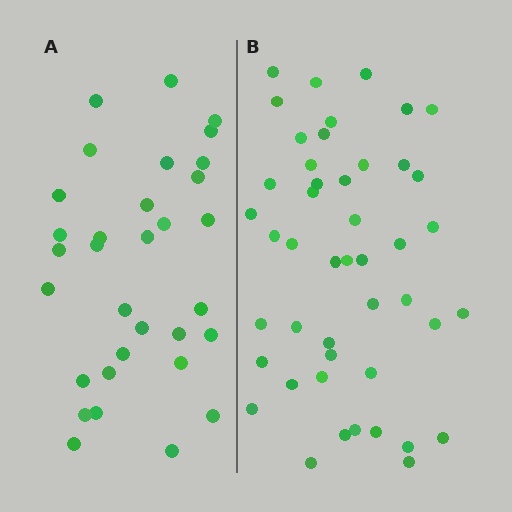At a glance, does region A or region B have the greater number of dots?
Region B (the right region) has more dots.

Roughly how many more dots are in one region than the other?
Region B has approximately 15 more dots than region A.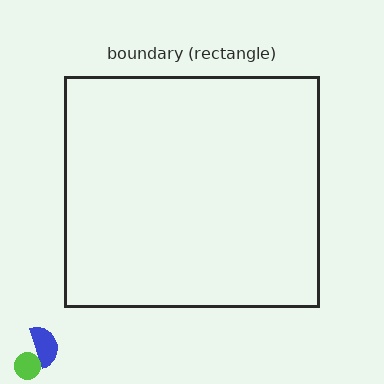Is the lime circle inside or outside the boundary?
Outside.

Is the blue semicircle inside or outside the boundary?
Outside.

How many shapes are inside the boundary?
0 inside, 2 outside.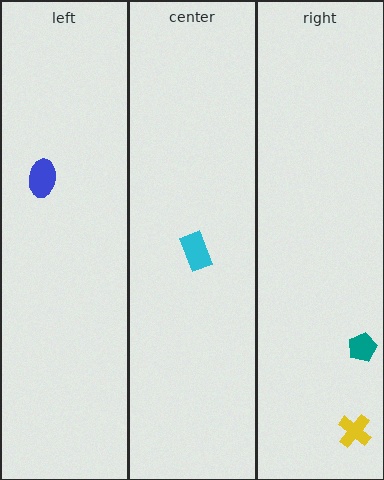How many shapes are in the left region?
1.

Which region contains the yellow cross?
The right region.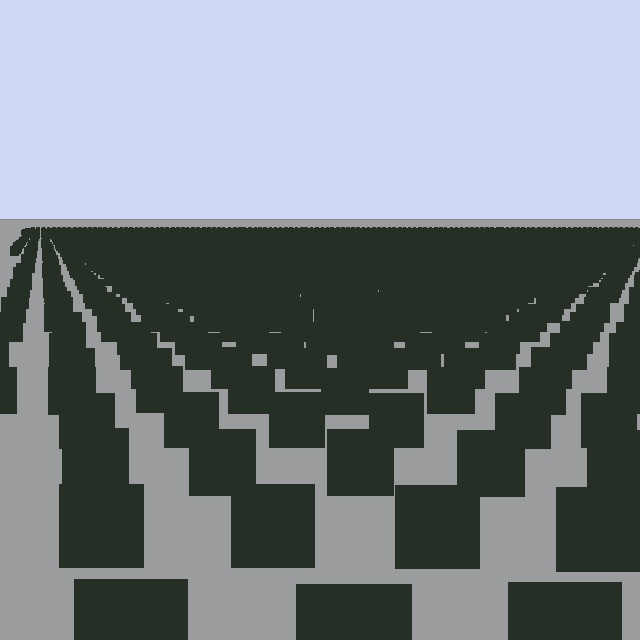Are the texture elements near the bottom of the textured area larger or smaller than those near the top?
Larger. Near the bottom, elements are closer to the viewer and appear at a bigger on-screen size.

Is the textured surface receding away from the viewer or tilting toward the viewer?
The surface is receding away from the viewer. Texture elements get smaller and denser toward the top.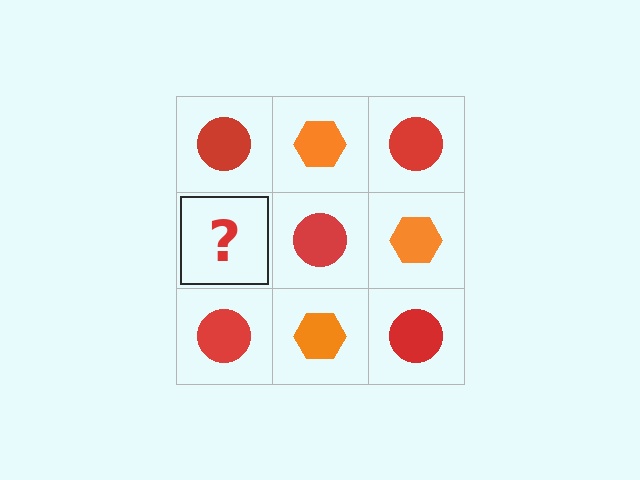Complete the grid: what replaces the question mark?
The question mark should be replaced with an orange hexagon.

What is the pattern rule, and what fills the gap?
The rule is that it alternates red circle and orange hexagon in a checkerboard pattern. The gap should be filled with an orange hexagon.